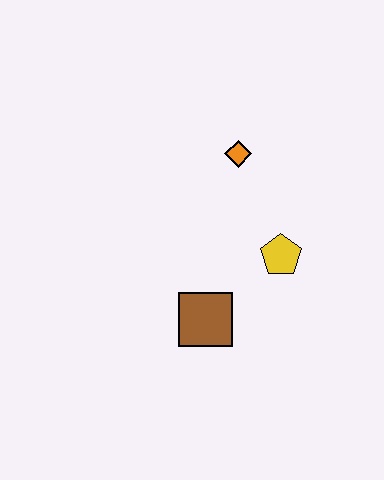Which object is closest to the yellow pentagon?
The brown square is closest to the yellow pentagon.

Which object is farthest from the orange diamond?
The brown square is farthest from the orange diamond.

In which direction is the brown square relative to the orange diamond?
The brown square is below the orange diamond.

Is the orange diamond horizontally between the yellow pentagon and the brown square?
Yes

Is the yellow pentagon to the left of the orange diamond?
No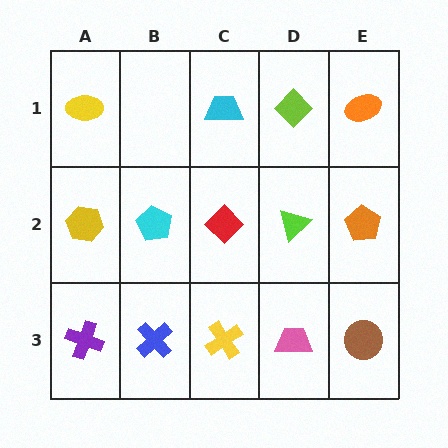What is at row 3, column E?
A brown circle.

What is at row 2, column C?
A red diamond.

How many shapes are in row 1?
4 shapes.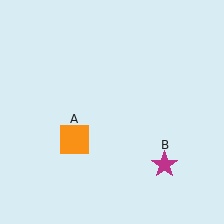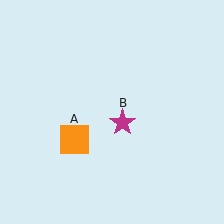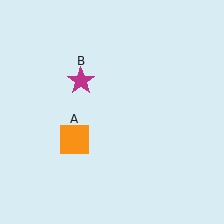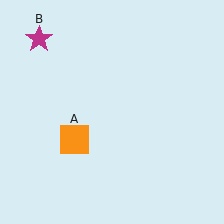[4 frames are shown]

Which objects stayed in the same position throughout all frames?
Orange square (object A) remained stationary.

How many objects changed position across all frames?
1 object changed position: magenta star (object B).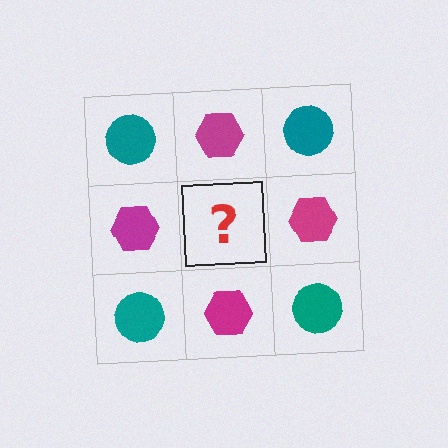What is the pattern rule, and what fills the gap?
The rule is that it alternates teal circle and magenta hexagon in a checkerboard pattern. The gap should be filled with a teal circle.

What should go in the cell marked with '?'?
The missing cell should contain a teal circle.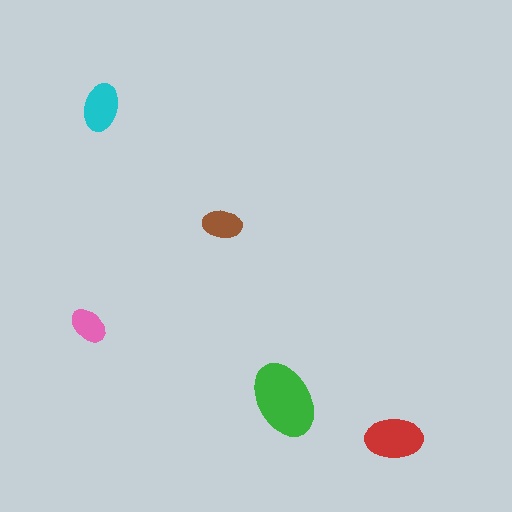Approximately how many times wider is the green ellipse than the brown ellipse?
About 2 times wider.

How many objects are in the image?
There are 5 objects in the image.